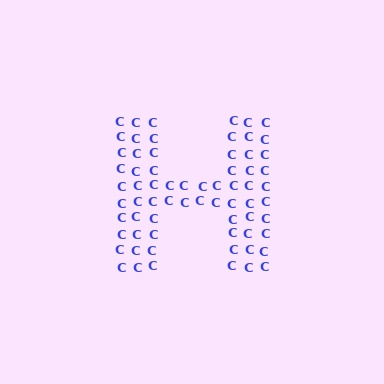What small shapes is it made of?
It is made of small letter C's.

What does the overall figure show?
The overall figure shows the letter H.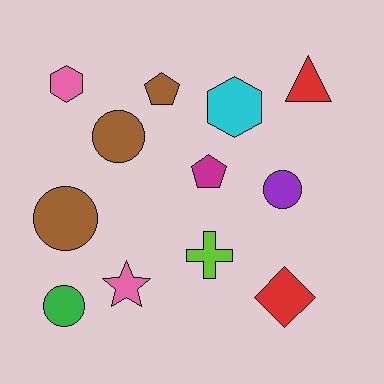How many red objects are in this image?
There are 2 red objects.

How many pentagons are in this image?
There are 2 pentagons.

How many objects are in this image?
There are 12 objects.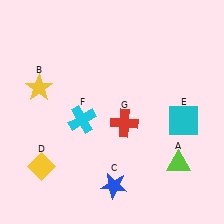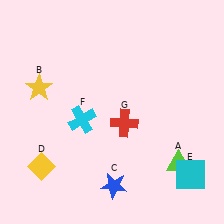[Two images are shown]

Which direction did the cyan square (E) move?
The cyan square (E) moved down.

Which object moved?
The cyan square (E) moved down.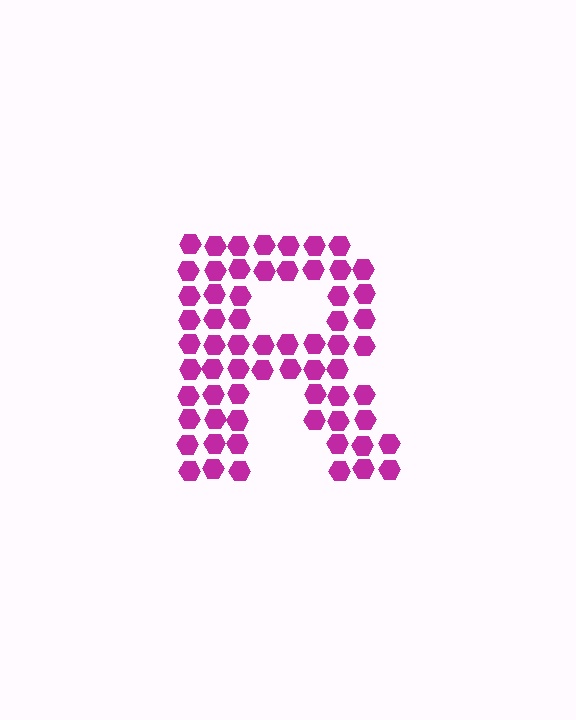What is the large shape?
The large shape is the letter R.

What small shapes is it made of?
It is made of small hexagons.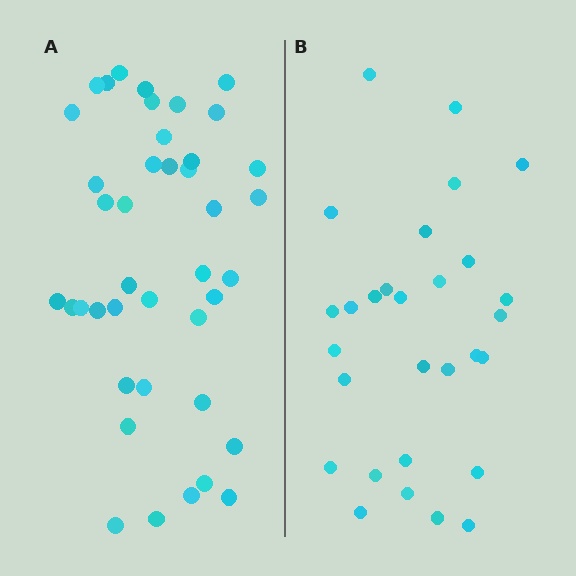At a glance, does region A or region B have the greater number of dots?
Region A (the left region) has more dots.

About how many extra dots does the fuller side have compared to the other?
Region A has roughly 12 or so more dots than region B.